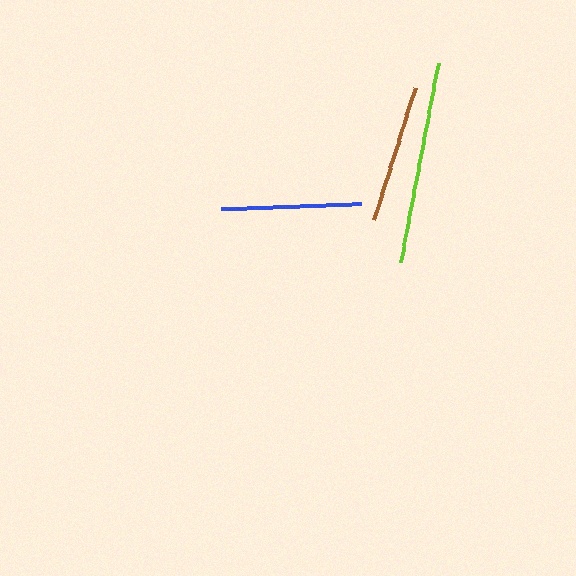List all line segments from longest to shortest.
From longest to shortest: lime, blue, brown.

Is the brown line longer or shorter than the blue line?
The blue line is longer than the brown line.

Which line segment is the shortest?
The brown line is the shortest at approximately 138 pixels.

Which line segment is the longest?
The lime line is the longest at approximately 202 pixels.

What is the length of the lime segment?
The lime segment is approximately 202 pixels long.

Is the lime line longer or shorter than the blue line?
The lime line is longer than the blue line.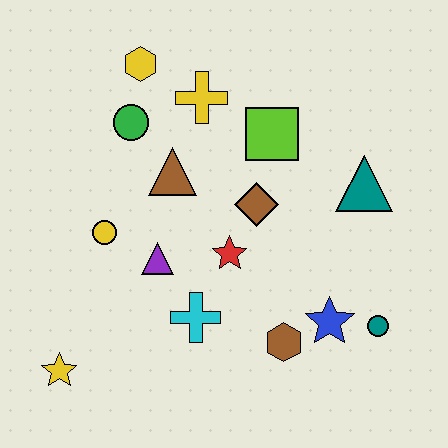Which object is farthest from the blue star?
The yellow hexagon is farthest from the blue star.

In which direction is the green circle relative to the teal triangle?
The green circle is to the left of the teal triangle.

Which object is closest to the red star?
The brown diamond is closest to the red star.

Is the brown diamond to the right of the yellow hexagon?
Yes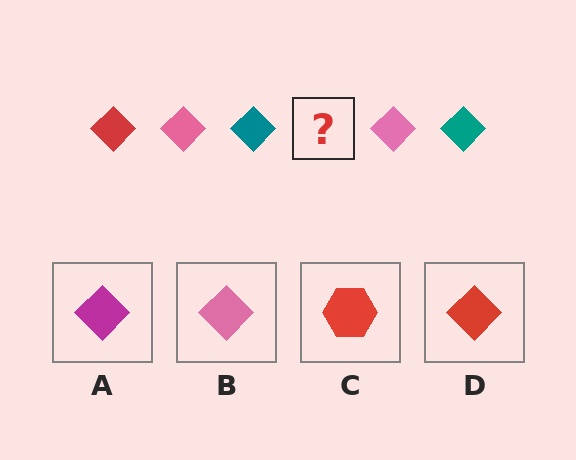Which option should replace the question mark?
Option D.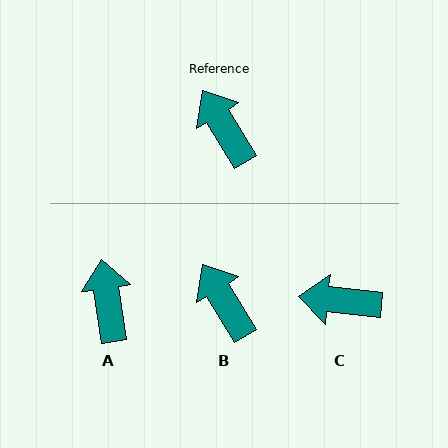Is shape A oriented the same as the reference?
No, it is off by about 23 degrees.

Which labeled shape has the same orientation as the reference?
B.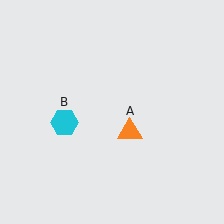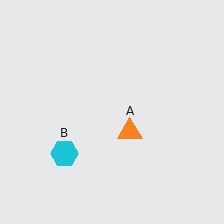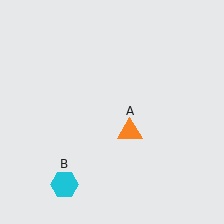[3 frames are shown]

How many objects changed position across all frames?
1 object changed position: cyan hexagon (object B).